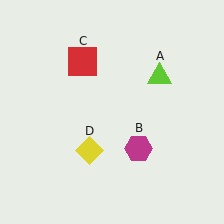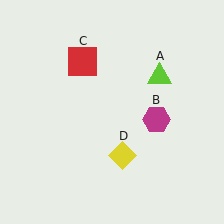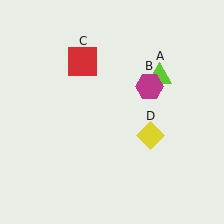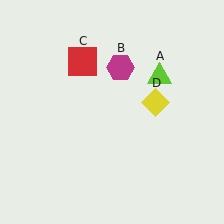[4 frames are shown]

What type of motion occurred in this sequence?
The magenta hexagon (object B), yellow diamond (object D) rotated counterclockwise around the center of the scene.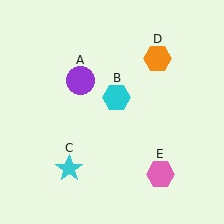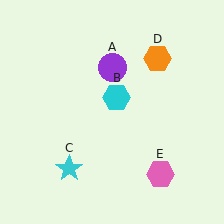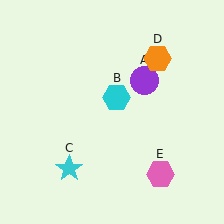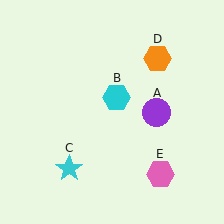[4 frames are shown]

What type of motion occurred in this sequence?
The purple circle (object A) rotated clockwise around the center of the scene.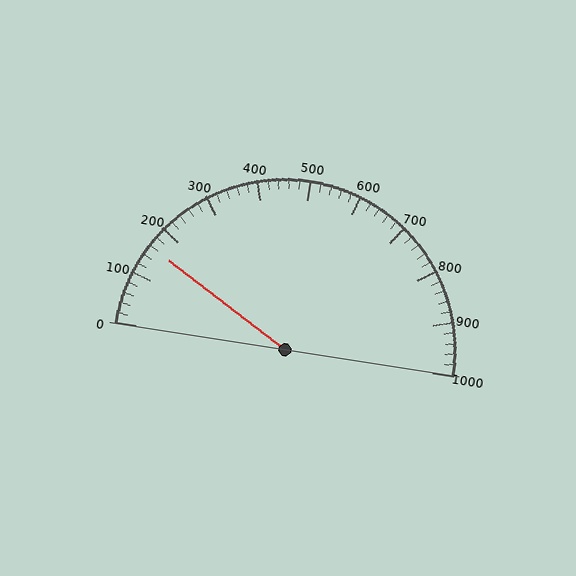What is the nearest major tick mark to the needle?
The nearest major tick mark is 200.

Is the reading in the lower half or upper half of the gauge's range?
The reading is in the lower half of the range (0 to 1000).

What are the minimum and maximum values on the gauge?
The gauge ranges from 0 to 1000.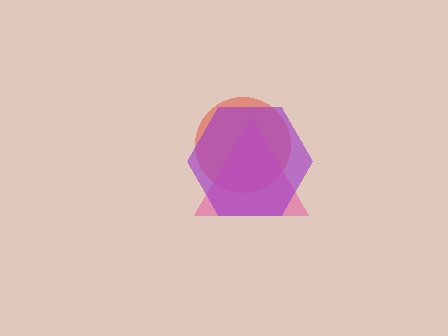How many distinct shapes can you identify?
There are 3 distinct shapes: a red circle, a pink triangle, a purple hexagon.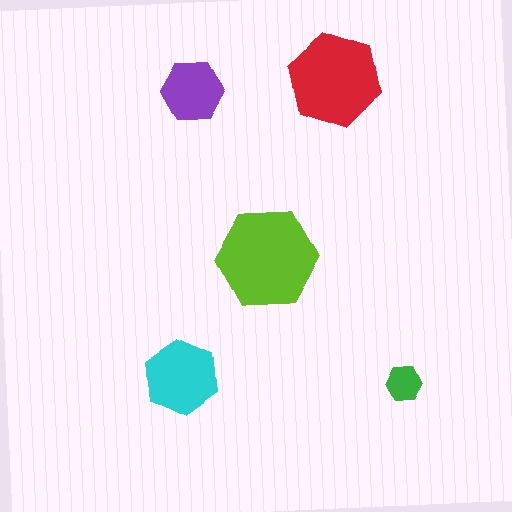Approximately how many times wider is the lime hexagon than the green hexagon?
About 3 times wider.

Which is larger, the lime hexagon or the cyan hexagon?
The lime one.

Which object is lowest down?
The green hexagon is bottommost.